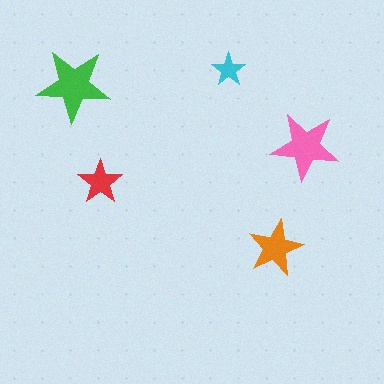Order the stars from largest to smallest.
the green one, the pink one, the orange one, the red one, the cyan one.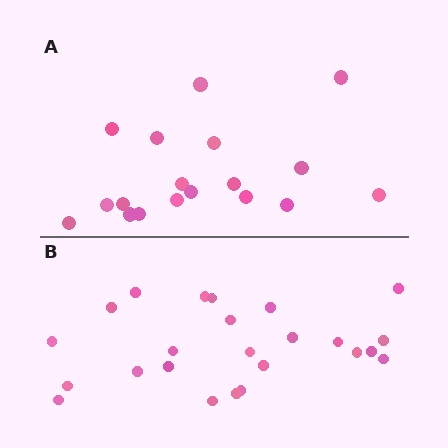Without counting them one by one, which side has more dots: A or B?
Region B (the bottom region) has more dots.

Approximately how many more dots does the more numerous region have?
Region B has about 6 more dots than region A.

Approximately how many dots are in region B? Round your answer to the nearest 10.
About 20 dots. (The exact count is 24, which rounds to 20.)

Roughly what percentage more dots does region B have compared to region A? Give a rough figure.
About 35% more.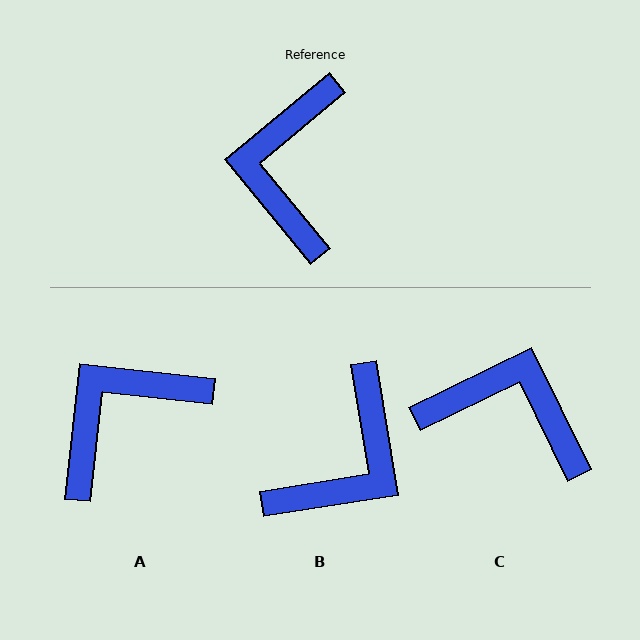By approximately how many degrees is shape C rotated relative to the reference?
Approximately 103 degrees clockwise.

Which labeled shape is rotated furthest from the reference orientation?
B, about 150 degrees away.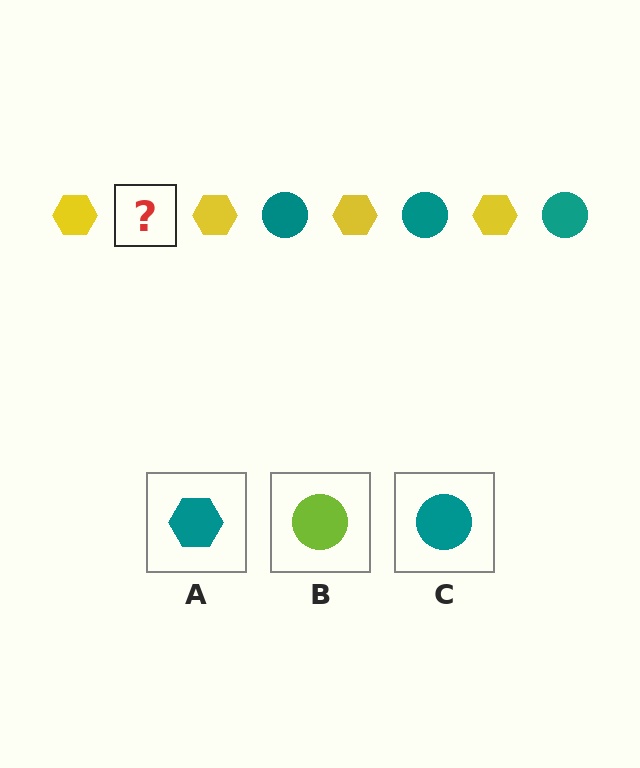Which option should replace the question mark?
Option C.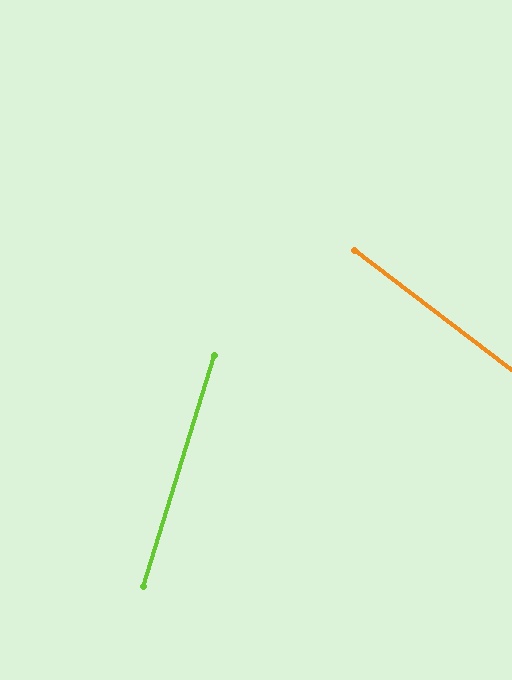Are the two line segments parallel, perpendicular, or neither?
Neither parallel nor perpendicular — they differ by about 70°.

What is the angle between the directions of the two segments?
Approximately 70 degrees.